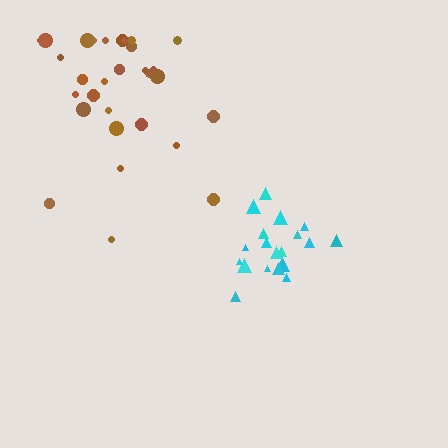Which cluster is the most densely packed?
Cyan.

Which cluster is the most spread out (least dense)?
Brown.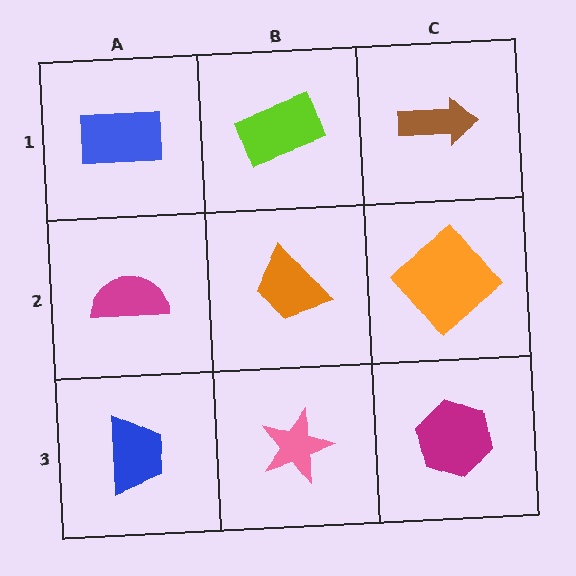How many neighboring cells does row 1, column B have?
3.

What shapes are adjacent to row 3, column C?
An orange diamond (row 2, column C), a pink star (row 3, column B).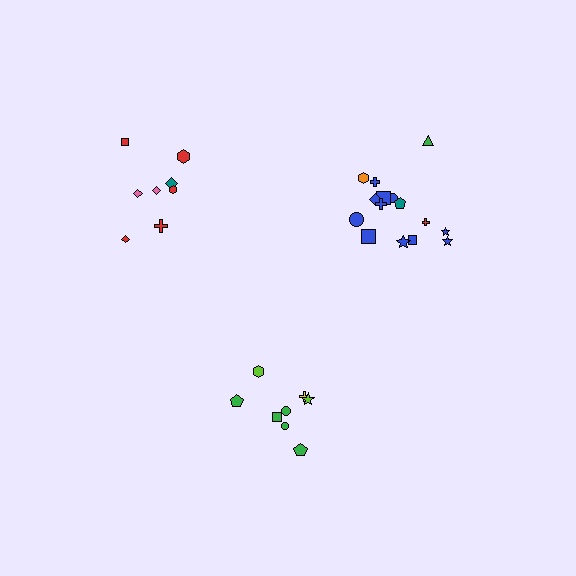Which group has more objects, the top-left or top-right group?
The top-right group.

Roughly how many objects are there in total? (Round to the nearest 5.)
Roughly 30 objects in total.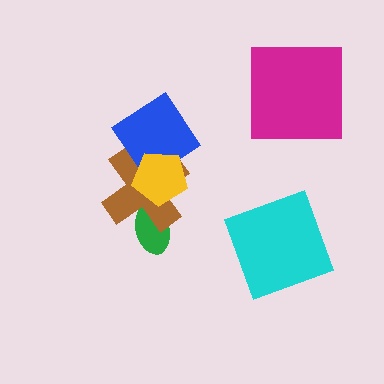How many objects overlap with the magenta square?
0 objects overlap with the magenta square.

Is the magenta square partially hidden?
No, no other shape covers it.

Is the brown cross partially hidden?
Yes, it is partially covered by another shape.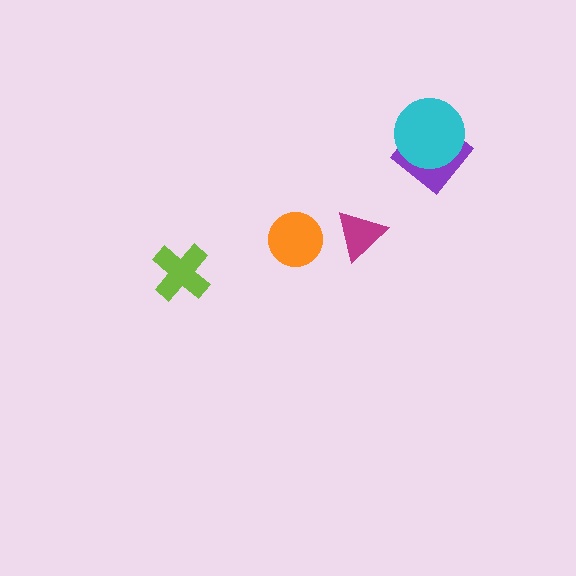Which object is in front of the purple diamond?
The cyan circle is in front of the purple diamond.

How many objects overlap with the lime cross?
0 objects overlap with the lime cross.